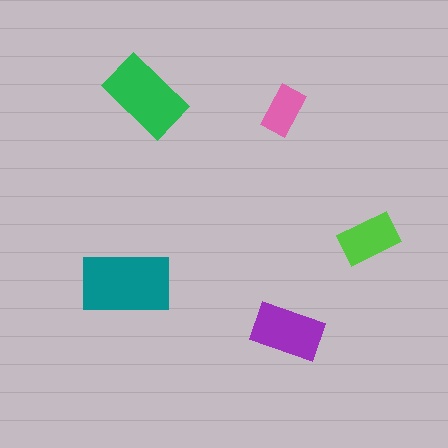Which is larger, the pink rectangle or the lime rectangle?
The lime one.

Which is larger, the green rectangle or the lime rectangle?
The green one.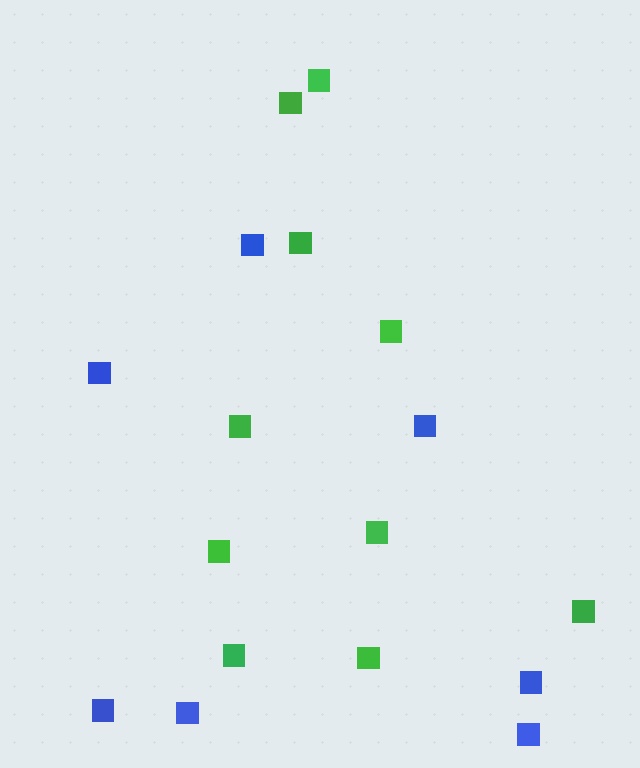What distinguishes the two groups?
There are 2 groups: one group of green squares (10) and one group of blue squares (7).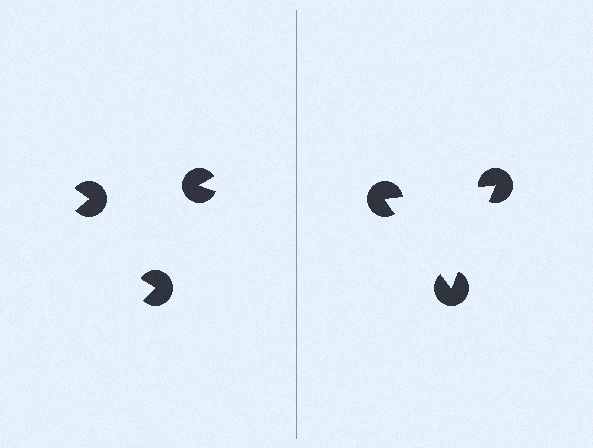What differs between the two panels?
The pac-man discs are positioned identically on both sides; only the wedge orientations differ. On the right they align to a triangle; on the left they are misaligned.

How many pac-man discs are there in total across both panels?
6 — 3 on each side.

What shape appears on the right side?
An illusory triangle.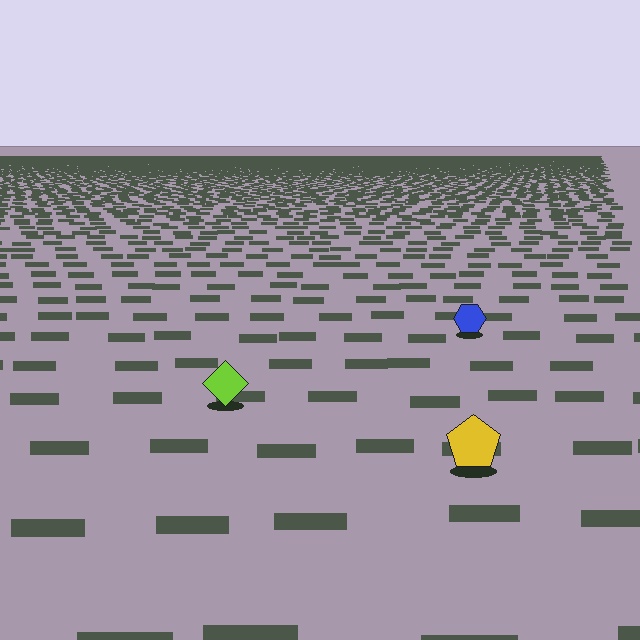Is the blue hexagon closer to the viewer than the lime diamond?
No. The lime diamond is closer — you can tell from the texture gradient: the ground texture is coarser near it.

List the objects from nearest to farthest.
From nearest to farthest: the yellow pentagon, the lime diamond, the blue hexagon.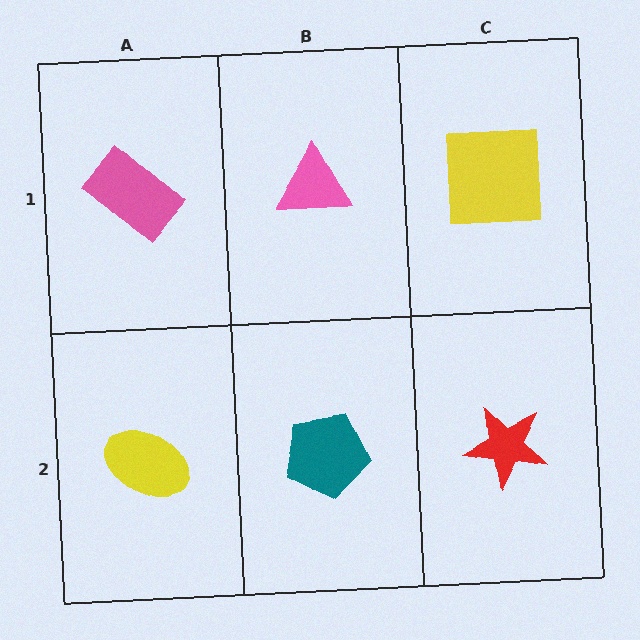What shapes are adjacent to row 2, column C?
A yellow square (row 1, column C), a teal pentagon (row 2, column B).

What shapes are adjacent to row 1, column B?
A teal pentagon (row 2, column B), a pink rectangle (row 1, column A), a yellow square (row 1, column C).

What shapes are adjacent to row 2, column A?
A pink rectangle (row 1, column A), a teal pentagon (row 2, column B).